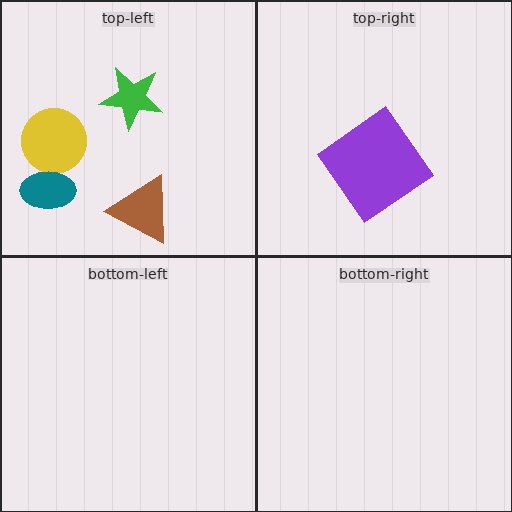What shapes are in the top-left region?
The yellow circle, the teal ellipse, the green star, the brown triangle.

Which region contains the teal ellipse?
The top-left region.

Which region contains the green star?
The top-left region.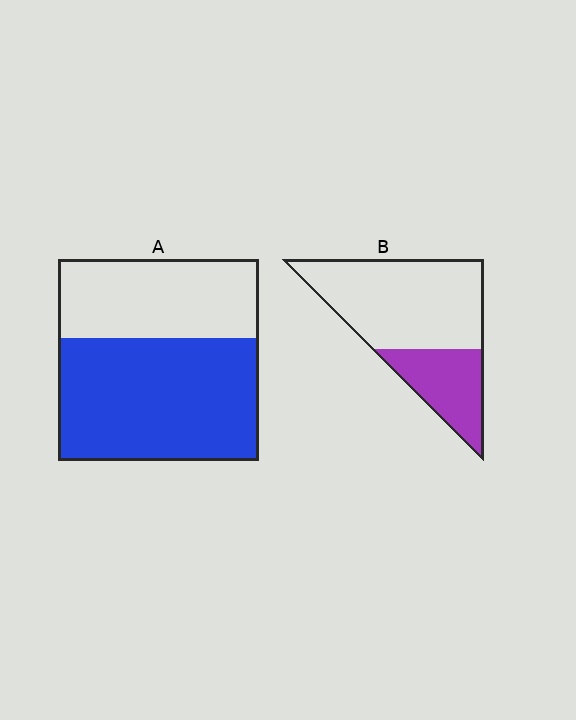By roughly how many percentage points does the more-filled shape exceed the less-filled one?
By roughly 30 percentage points (A over B).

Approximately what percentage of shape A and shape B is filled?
A is approximately 60% and B is approximately 30%.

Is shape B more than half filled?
No.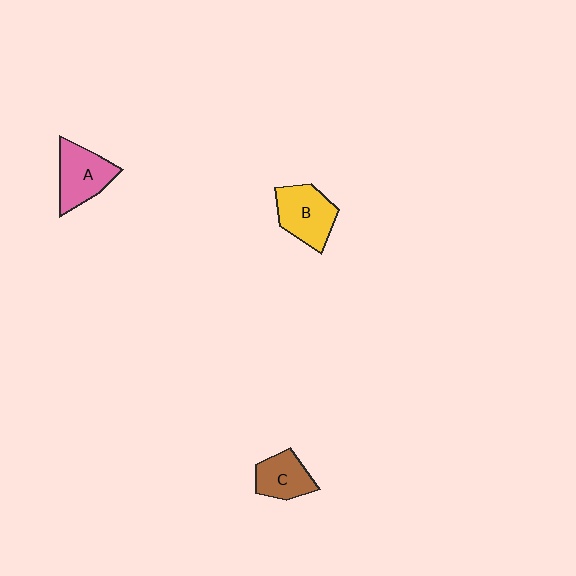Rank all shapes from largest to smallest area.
From largest to smallest: B (yellow), A (pink), C (brown).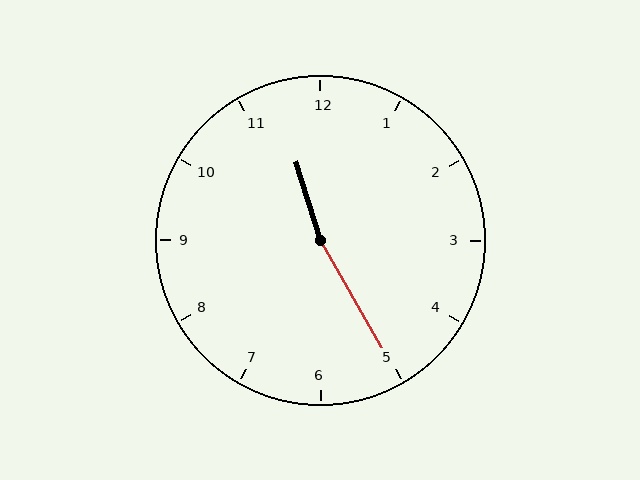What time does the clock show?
11:25.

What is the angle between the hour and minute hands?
Approximately 168 degrees.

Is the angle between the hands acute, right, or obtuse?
It is obtuse.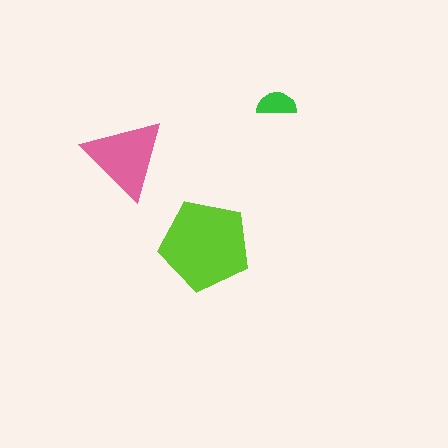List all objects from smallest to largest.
The green semicircle, the pink triangle, the lime pentagon.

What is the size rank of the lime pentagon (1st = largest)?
1st.